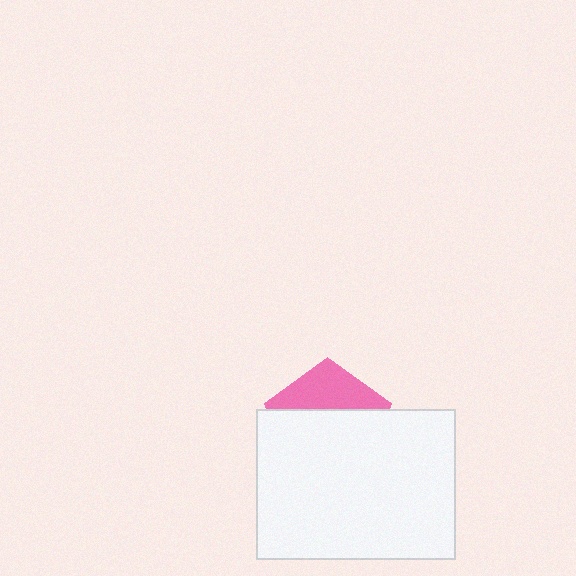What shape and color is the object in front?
The object in front is a white rectangle.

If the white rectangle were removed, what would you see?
You would see the complete pink pentagon.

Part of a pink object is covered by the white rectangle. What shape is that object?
It is a pentagon.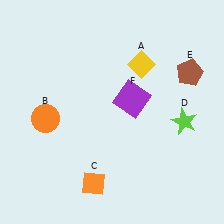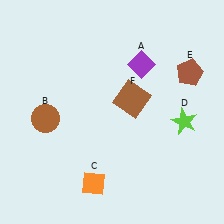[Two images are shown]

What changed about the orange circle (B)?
In Image 1, B is orange. In Image 2, it changed to brown.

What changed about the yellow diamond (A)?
In Image 1, A is yellow. In Image 2, it changed to purple.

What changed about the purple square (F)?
In Image 1, F is purple. In Image 2, it changed to brown.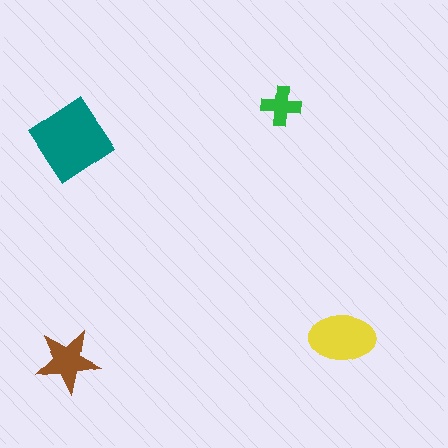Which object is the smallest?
The green cross.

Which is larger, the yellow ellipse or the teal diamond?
The teal diamond.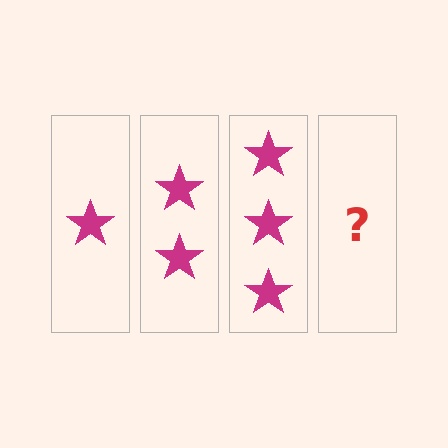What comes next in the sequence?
The next element should be 4 stars.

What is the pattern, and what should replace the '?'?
The pattern is that each step adds one more star. The '?' should be 4 stars.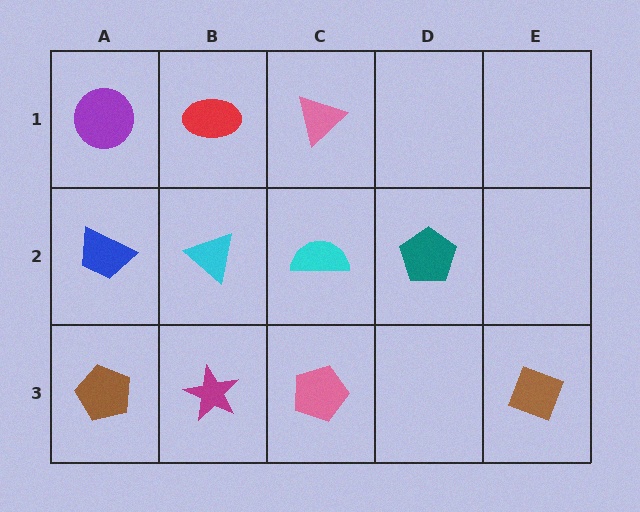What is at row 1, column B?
A red ellipse.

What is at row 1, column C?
A pink triangle.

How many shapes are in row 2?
4 shapes.